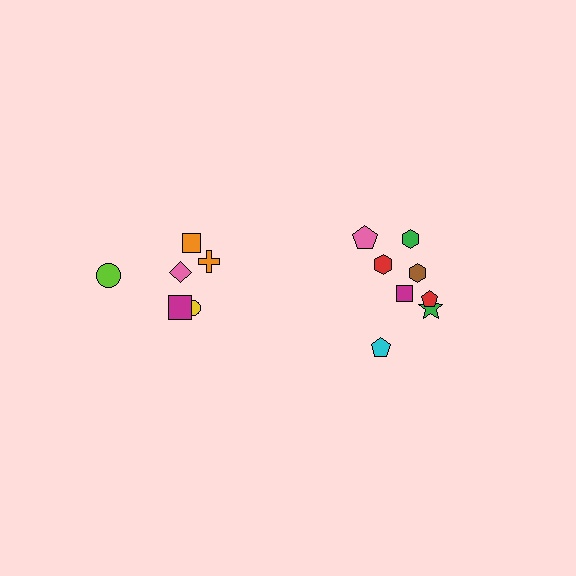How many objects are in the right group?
There are 8 objects.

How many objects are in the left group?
There are 6 objects.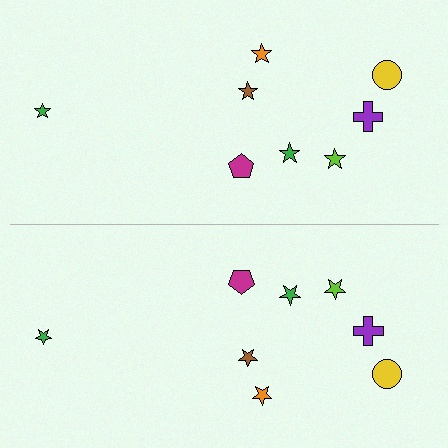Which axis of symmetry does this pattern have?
The pattern has a horizontal axis of symmetry running through the center of the image.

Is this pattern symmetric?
Yes, this pattern has bilateral (reflection) symmetry.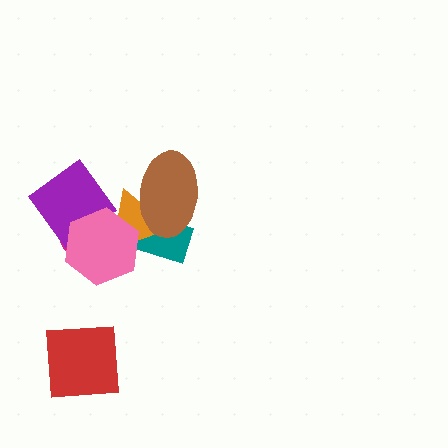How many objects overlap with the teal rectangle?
3 objects overlap with the teal rectangle.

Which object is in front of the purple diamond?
The pink hexagon is in front of the purple diamond.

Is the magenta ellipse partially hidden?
Yes, it is partially covered by another shape.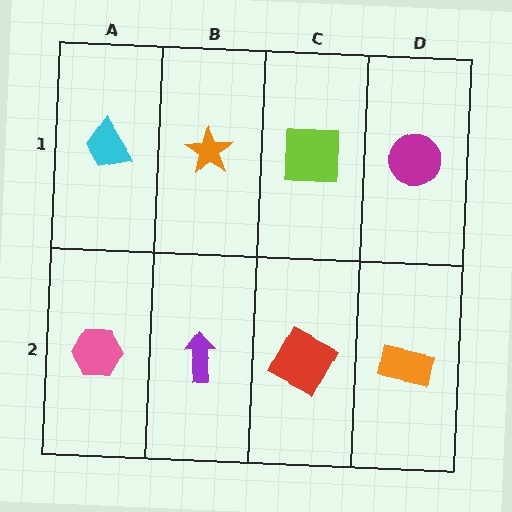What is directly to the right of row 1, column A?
An orange star.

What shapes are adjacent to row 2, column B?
An orange star (row 1, column B), a pink hexagon (row 2, column A), a red square (row 2, column C).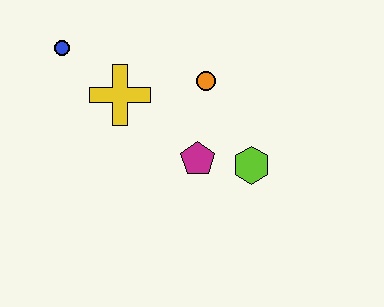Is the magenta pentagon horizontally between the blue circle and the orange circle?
Yes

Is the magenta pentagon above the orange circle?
No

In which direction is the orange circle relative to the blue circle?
The orange circle is to the right of the blue circle.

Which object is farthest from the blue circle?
The lime hexagon is farthest from the blue circle.